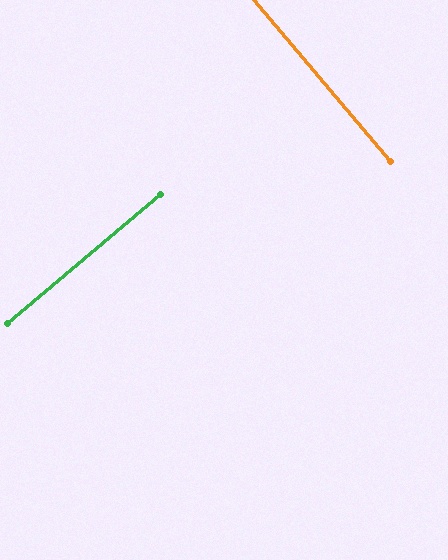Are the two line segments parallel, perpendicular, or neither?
Perpendicular — they meet at approximately 90°.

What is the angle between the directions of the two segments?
Approximately 90 degrees.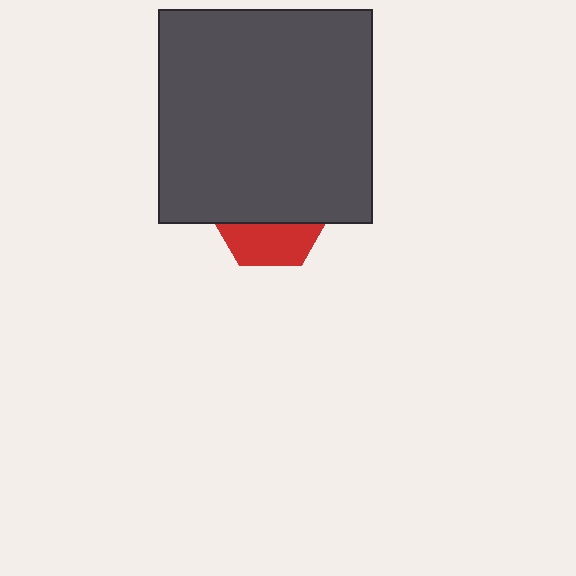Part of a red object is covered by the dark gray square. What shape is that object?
It is a hexagon.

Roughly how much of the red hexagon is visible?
A small part of it is visible (roughly 36%).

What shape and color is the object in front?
The object in front is a dark gray square.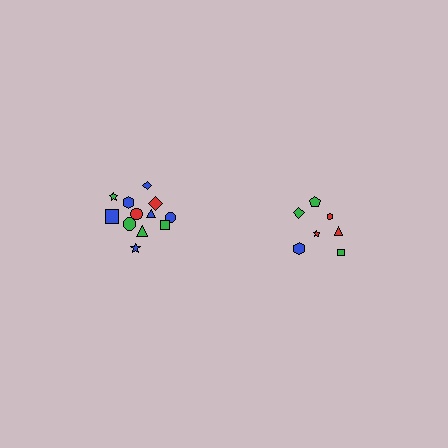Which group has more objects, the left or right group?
The left group.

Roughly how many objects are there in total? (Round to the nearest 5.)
Roughly 20 objects in total.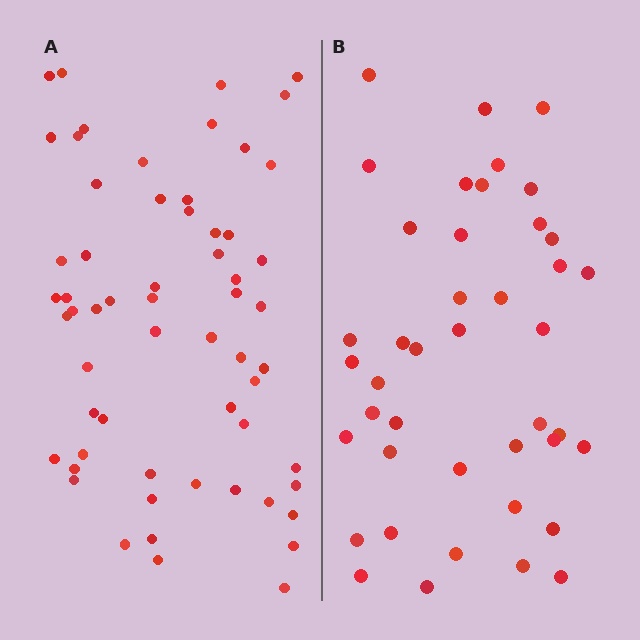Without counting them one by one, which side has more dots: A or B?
Region A (the left region) has more dots.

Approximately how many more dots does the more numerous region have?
Region A has approximately 20 more dots than region B.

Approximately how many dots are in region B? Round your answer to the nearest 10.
About 40 dots. (The exact count is 42, which rounds to 40.)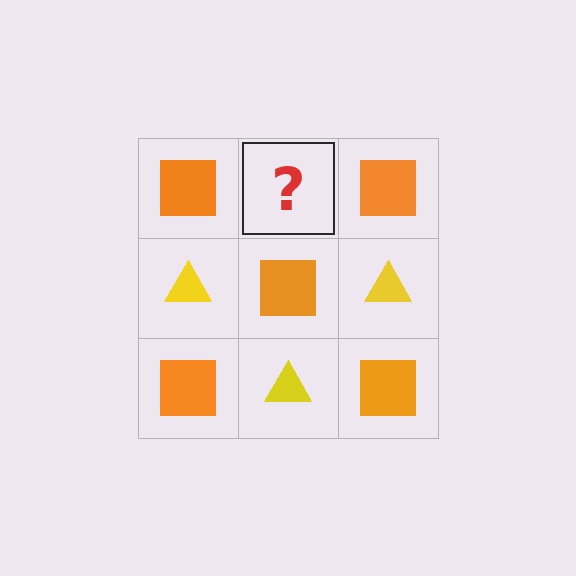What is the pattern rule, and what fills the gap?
The rule is that it alternates orange square and yellow triangle in a checkerboard pattern. The gap should be filled with a yellow triangle.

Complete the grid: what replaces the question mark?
The question mark should be replaced with a yellow triangle.